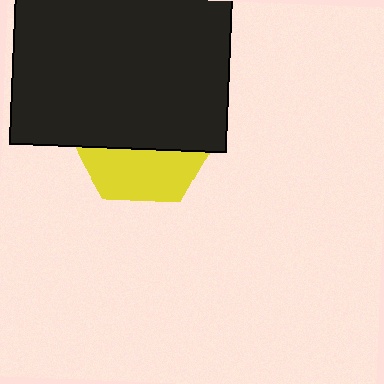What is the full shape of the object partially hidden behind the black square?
The partially hidden object is a yellow hexagon.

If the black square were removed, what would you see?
You would see the complete yellow hexagon.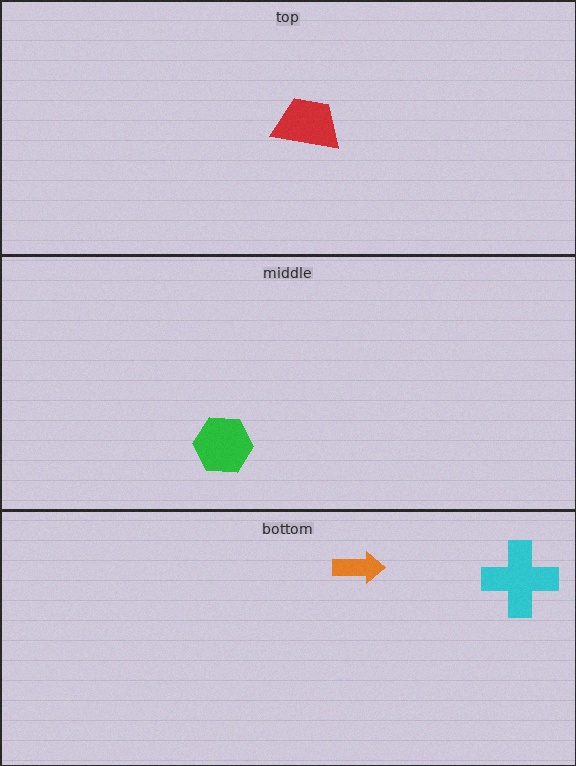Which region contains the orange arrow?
The bottom region.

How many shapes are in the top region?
1.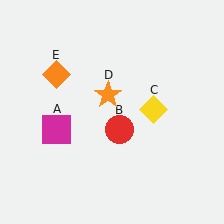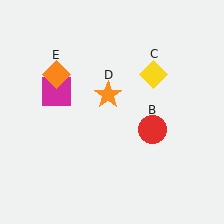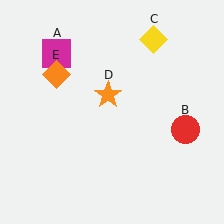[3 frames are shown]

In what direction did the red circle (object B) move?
The red circle (object B) moved right.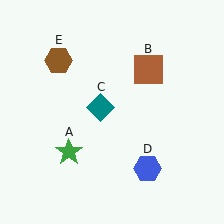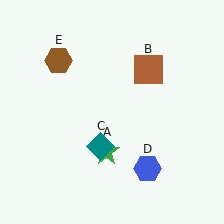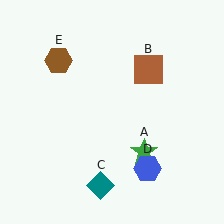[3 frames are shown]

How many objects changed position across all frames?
2 objects changed position: green star (object A), teal diamond (object C).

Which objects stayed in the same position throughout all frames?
Brown square (object B) and blue hexagon (object D) and brown hexagon (object E) remained stationary.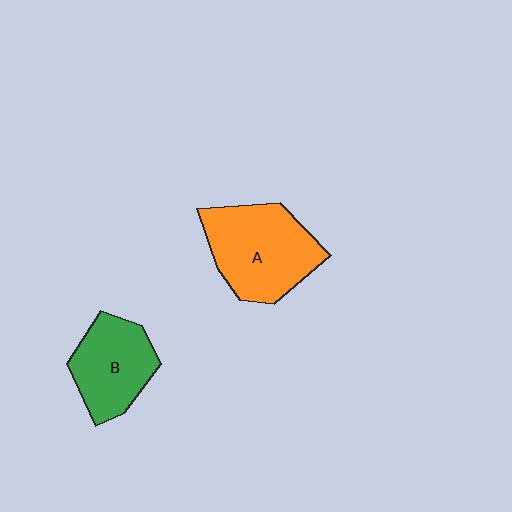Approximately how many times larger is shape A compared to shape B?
Approximately 1.3 times.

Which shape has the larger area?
Shape A (orange).